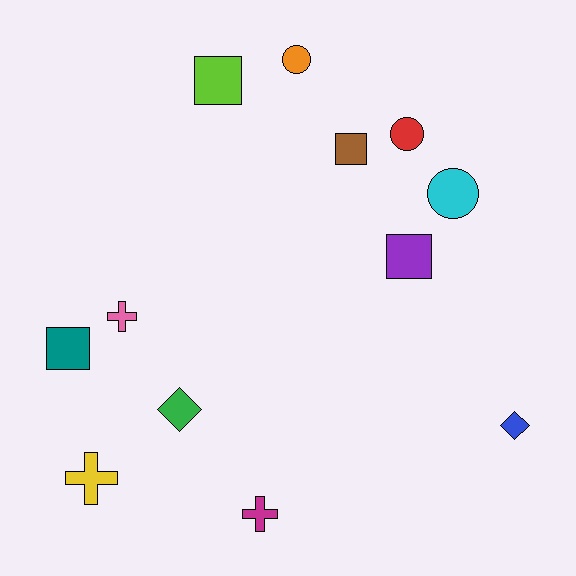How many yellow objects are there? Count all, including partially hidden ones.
There is 1 yellow object.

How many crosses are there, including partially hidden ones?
There are 3 crosses.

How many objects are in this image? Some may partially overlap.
There are 12 objects.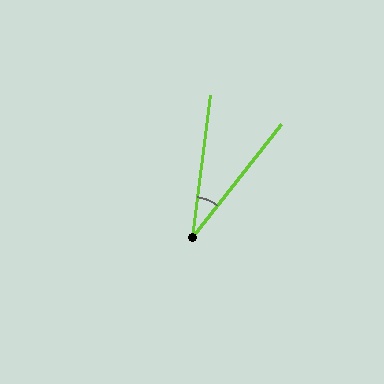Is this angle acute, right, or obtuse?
It is acute.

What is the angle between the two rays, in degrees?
Approximately 31 degrees.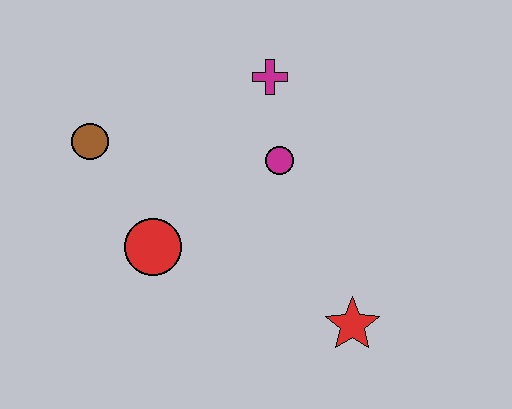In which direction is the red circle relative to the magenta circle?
The red circle is to the left of the magenta circle.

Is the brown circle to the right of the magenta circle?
No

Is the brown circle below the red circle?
No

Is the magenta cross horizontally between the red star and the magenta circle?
No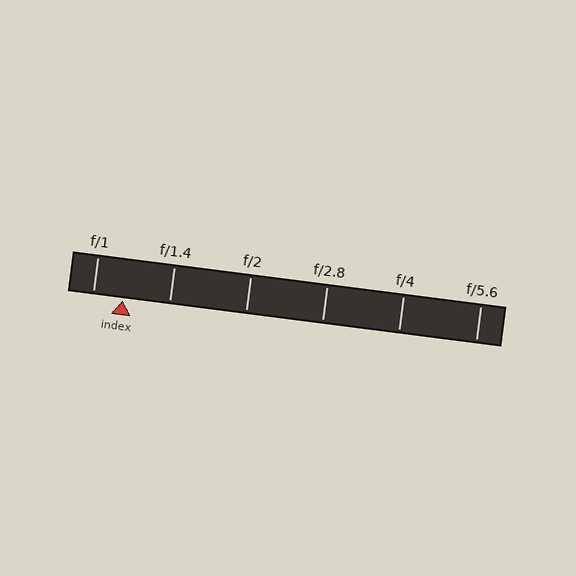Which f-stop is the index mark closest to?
The index mark is closest to f/1.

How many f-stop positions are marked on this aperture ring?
There are 6 f-stop positions marked.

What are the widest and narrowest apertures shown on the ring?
The widest aperture shown is f/1 and the narrowest is f/5.6.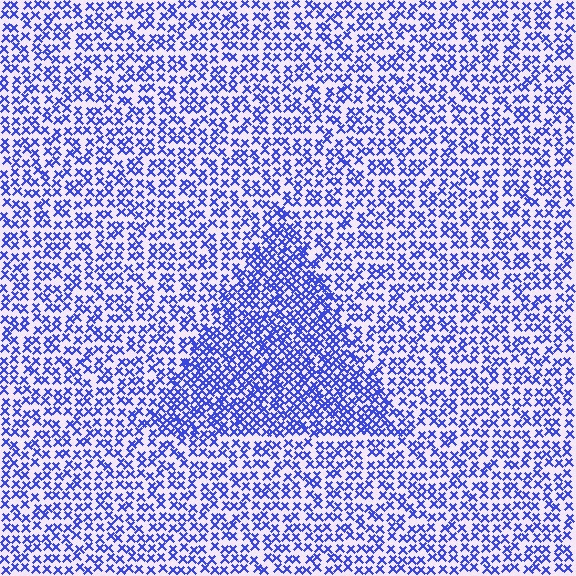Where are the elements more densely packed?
The elements are more densely packed inside the triangle boundary.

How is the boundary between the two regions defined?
The boundary is defined by a change in element density (approximately 1.7x ratio). All elements are the same color, size, and shape.